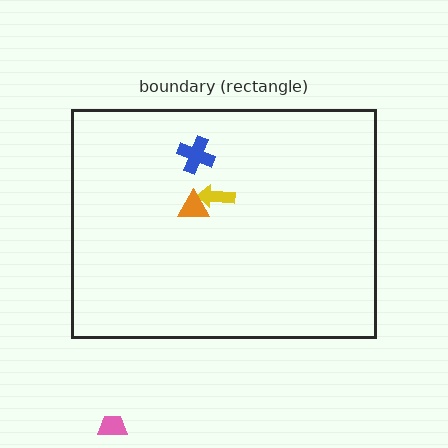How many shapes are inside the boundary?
3 inside, 1 outside.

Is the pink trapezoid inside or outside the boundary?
Outside.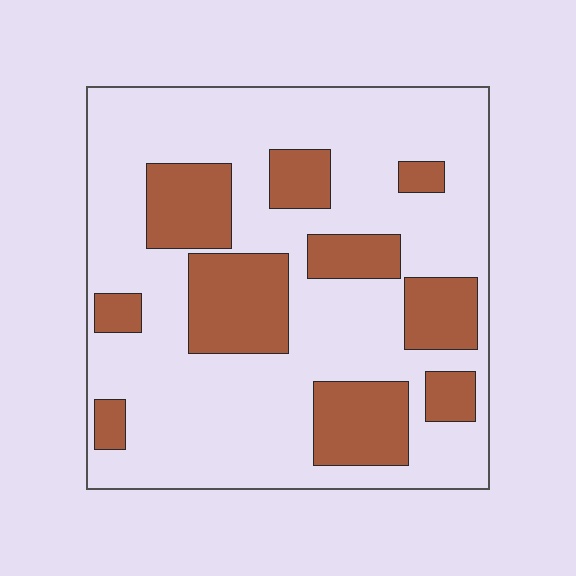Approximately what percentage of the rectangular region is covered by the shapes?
Approximately 30%.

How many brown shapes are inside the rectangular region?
10.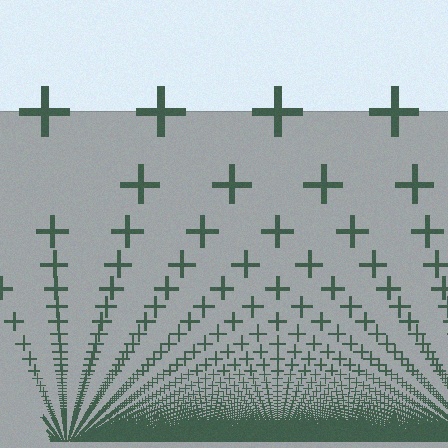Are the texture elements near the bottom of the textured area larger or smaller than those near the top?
Smaller. The gradient is inverted — elements near the bottom are smaller and denser.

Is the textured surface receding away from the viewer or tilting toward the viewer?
The surface appears to tilt toward the viewer. Texture elements get larger and sparser toward the top.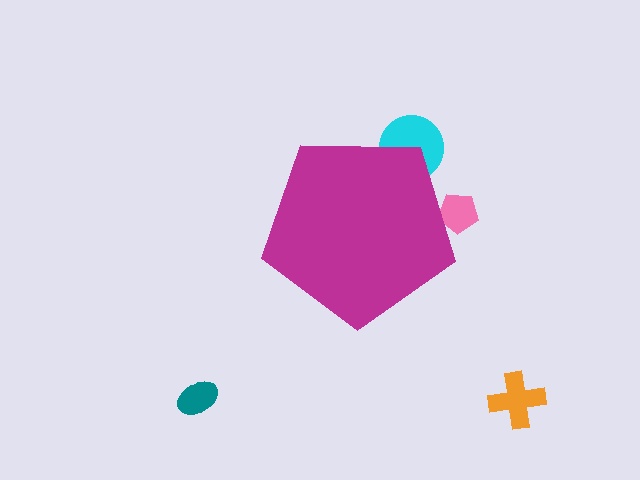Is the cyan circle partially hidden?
Yes, the cyan circle is partially hidden behind the magenta pentagon.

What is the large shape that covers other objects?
A magenta pentagon.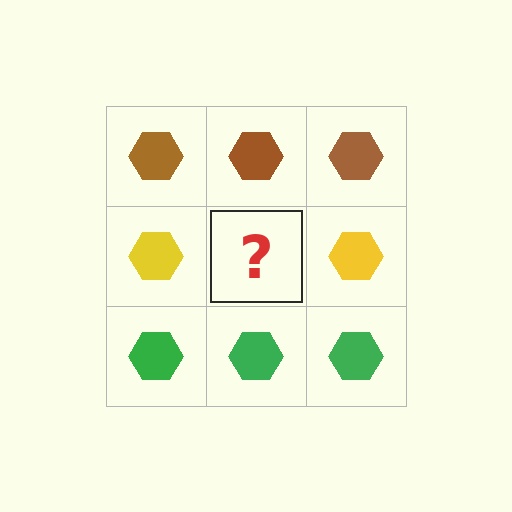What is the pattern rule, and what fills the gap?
The rule is that each row has a consistent color. The gap should be filled with a yellow hexagon.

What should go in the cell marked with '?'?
The missing cell should contain a yellow hexagon.